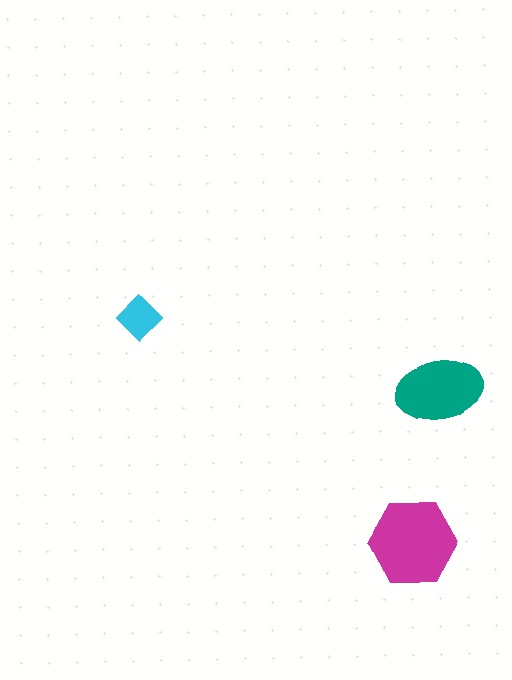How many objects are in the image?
There are 3 objects in the image.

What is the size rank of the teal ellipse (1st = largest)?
2nd.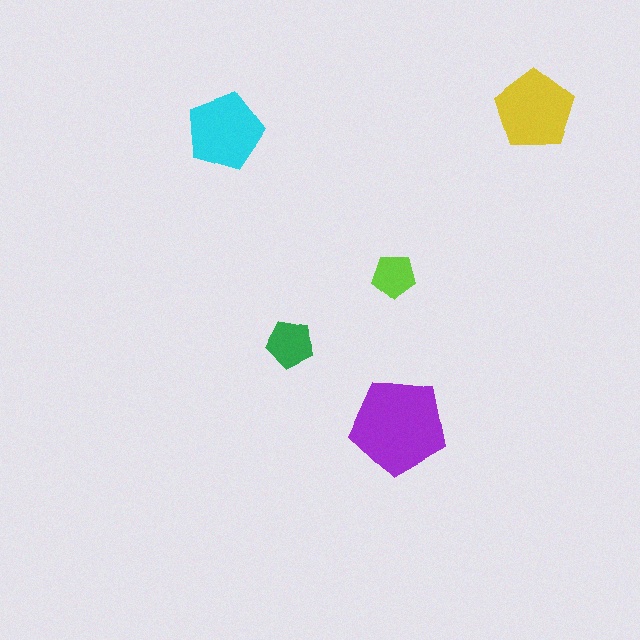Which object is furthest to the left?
The cyan pentagon is leftmost.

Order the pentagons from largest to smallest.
the purple one, the yellow one, the cyan one, the green one, the lime one.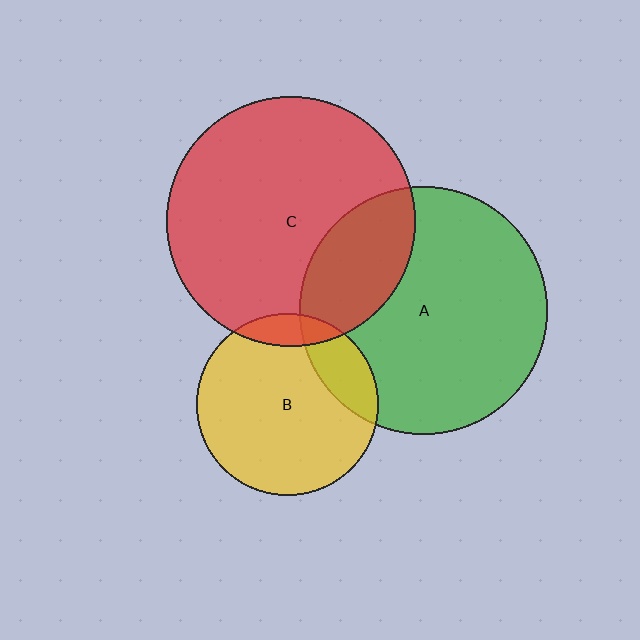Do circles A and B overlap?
Yes.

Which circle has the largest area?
Circle C (red).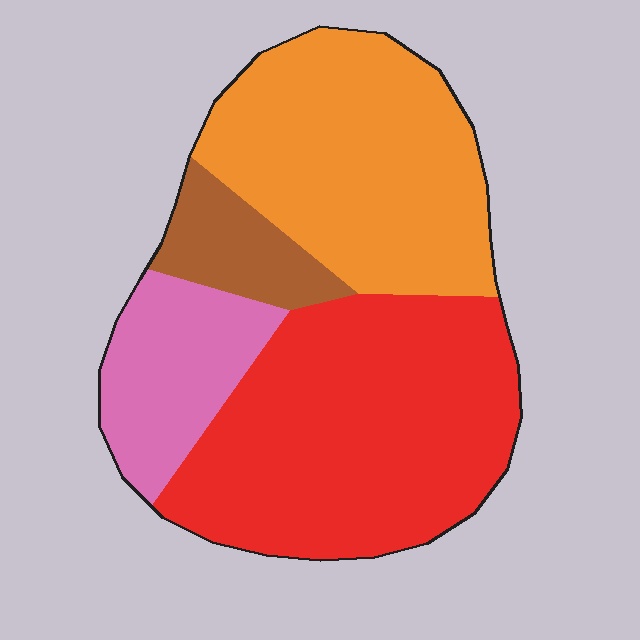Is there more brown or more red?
Red.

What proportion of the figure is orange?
Orange covers roughly 35% of the figure.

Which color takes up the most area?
Red, at roughly 45%.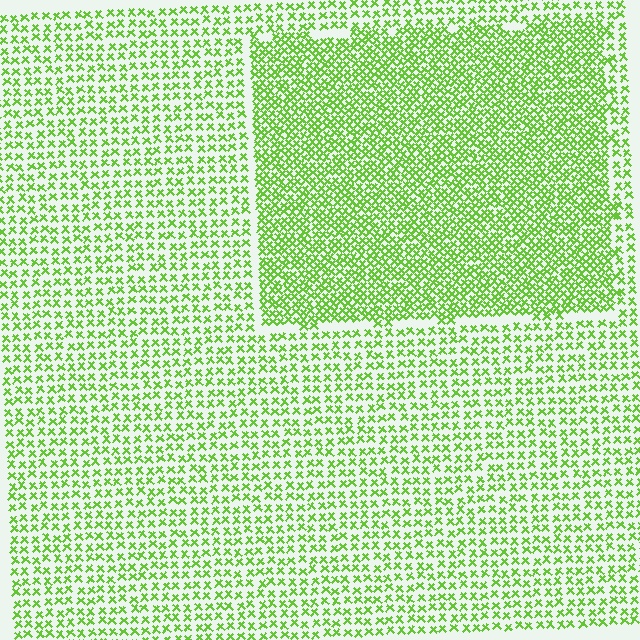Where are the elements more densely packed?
The elements are more densely packed inside the rectangle boundary.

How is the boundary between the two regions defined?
The boundary is defined by a change in element density (approximately 1.9x ratio). All elements are the same color, size, and shape.